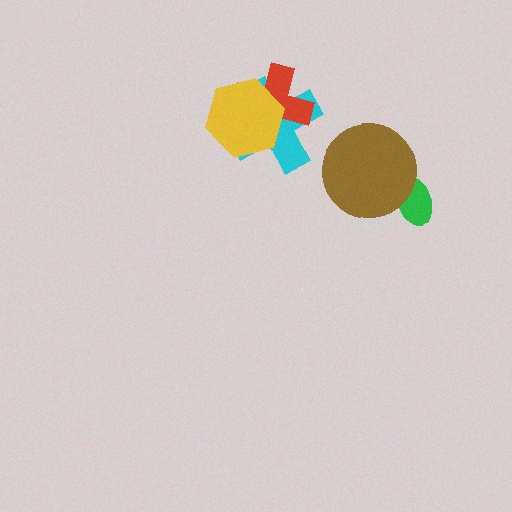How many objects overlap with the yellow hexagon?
2 objects overlap with the yellow hexagon.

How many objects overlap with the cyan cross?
2 objects overlap with the cyan cross.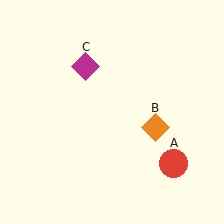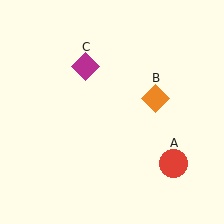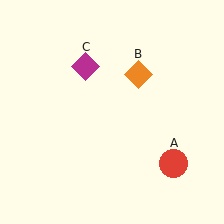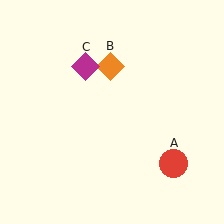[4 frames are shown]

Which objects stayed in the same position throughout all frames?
Red circle (object A) and magenta diamond (object C) remained stationary.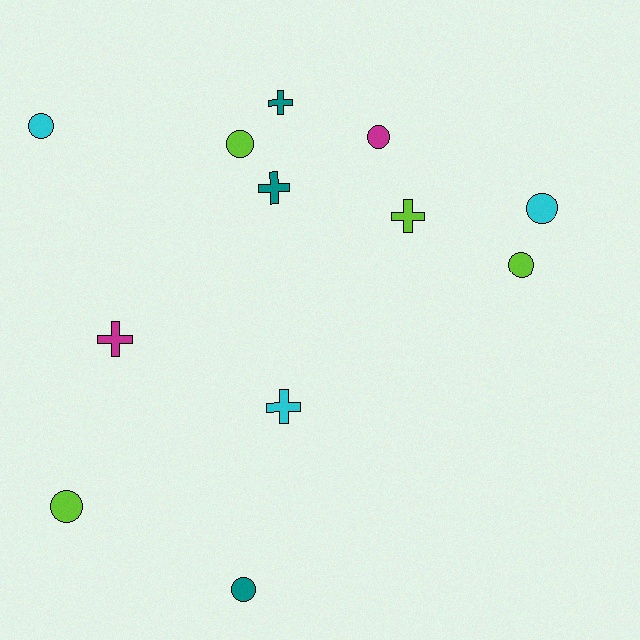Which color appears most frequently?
Lime, with 4 objects.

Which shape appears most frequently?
Circle, with 7 objects.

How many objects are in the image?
There are 12 objects.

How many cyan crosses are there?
There is 1 cyan cross.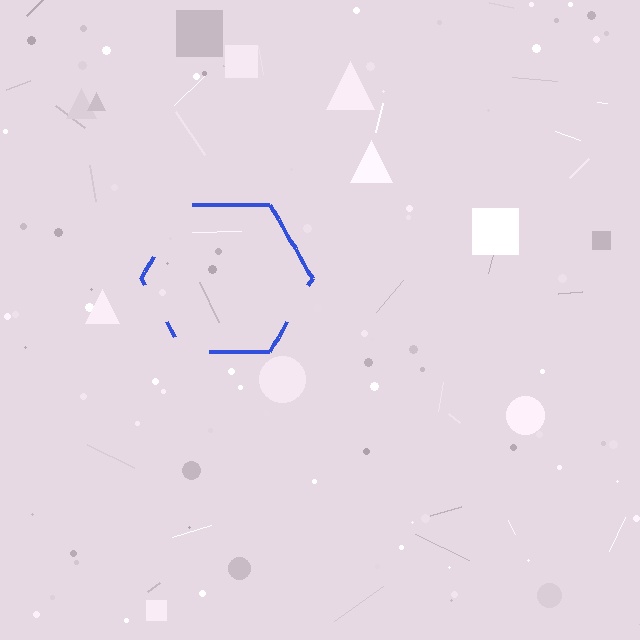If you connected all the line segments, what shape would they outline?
They would outline a hexagon.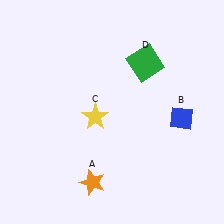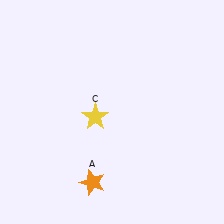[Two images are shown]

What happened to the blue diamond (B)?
The blue diamond (B) was removed in Image 2. It was in the bottom-right area of Image 1.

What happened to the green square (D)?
The green square (D) was removed in Image 2. It was in the top-right area of Image 1.